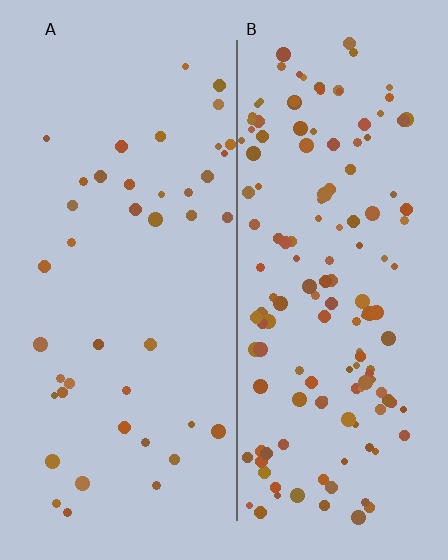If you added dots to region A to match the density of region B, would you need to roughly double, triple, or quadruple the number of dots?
Approximately triple.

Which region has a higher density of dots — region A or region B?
B (the right).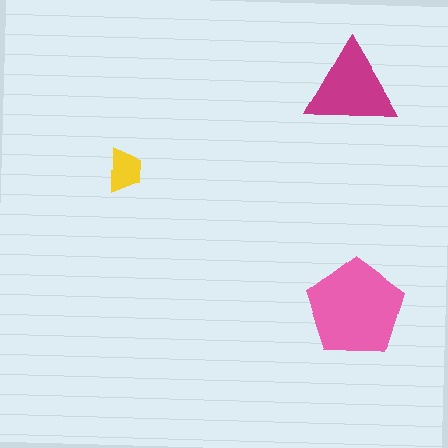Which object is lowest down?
The pink pentagon is bottommost.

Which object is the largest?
The pink pentagon.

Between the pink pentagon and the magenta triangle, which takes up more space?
The pink pentagon.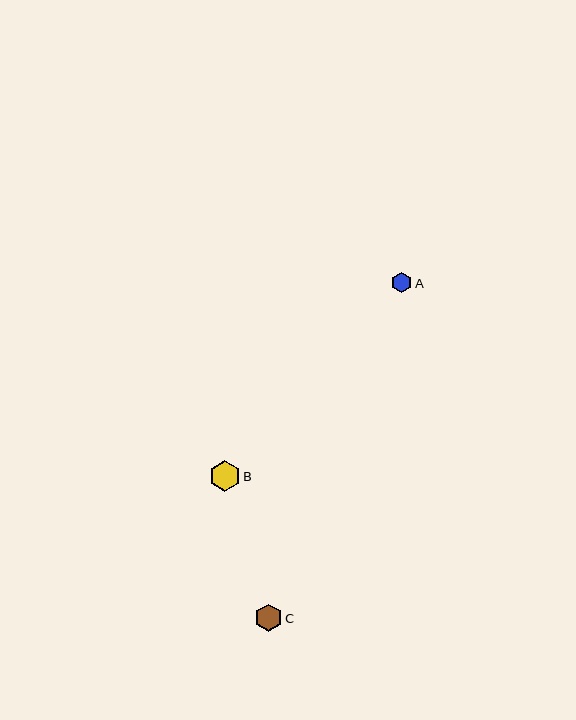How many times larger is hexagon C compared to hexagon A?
Hexagon C is approximately 1.4 times the size of hexagon A.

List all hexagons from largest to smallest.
From largest to smallest: B, C, A.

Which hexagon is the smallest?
Hexagon A is the smallest with a size of approximately 20 pixels.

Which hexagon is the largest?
Hexagon B is the largest with a size of approximately 30 pixels.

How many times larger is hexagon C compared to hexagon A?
Hexagon C is approximately 1.4 times the size of hexagon A.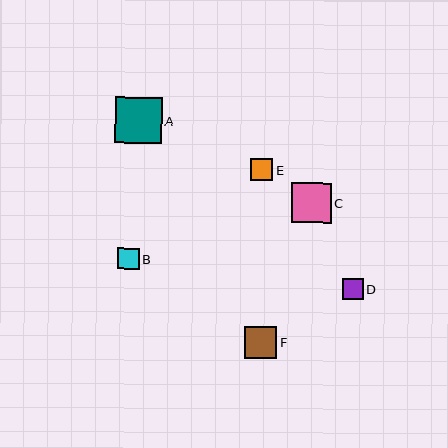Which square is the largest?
Square A is the largest with a size of approximately 46 pixels.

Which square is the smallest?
Square D is the smallest with a size of approximately 21 pixels.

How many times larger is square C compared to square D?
Square C is approximately 1.9 times the size of square D.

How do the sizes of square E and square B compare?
Square E and square B are approximately the same size.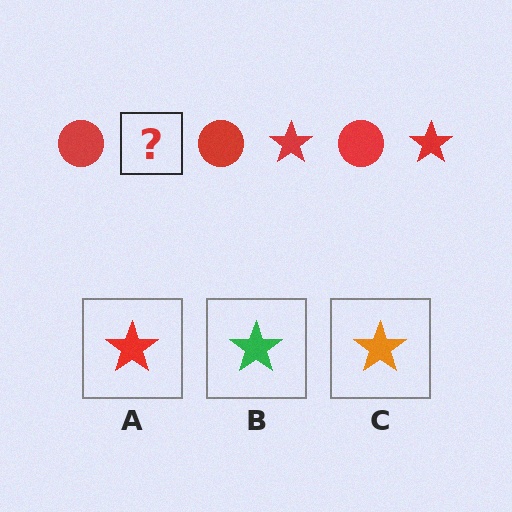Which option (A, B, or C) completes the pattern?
A.